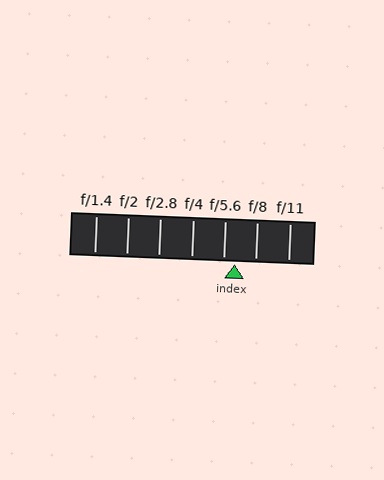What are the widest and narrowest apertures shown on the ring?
The widest aperture shown is f/1.4 and the narrowest is f/11.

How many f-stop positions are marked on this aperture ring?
There are 7 f-stop positions marked.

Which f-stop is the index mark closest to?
The index mark is closest to f/5.6.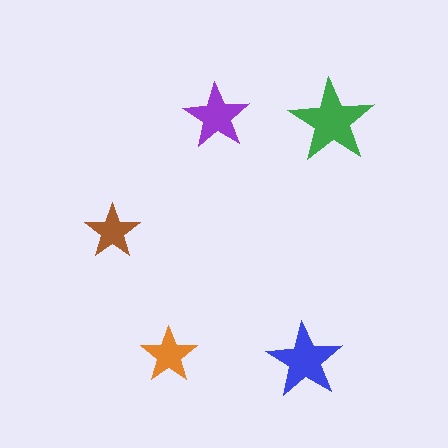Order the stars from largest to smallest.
the green one, the blue one, the purple one, the orange one, the brown one.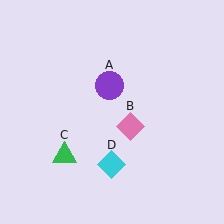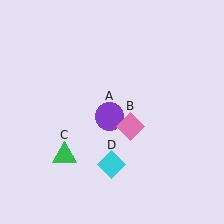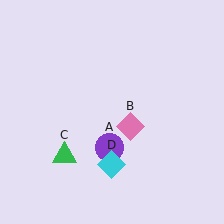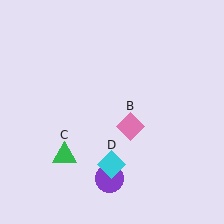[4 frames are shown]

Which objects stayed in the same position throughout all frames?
Pink diamond (object B) and green triangle (object C) and cyan diamond (object D) remained stationary.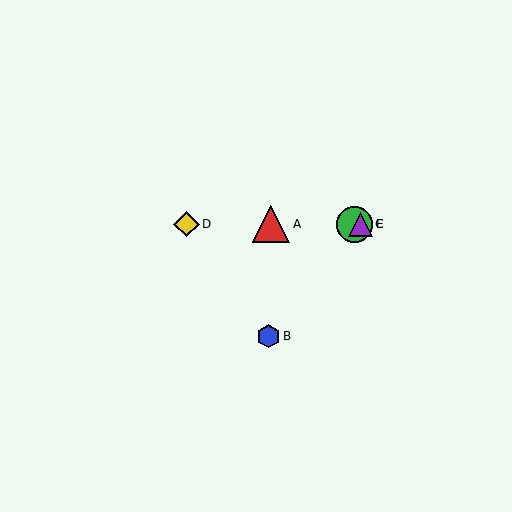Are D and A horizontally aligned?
Yes, both are at y≈224.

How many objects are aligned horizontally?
4 objects (A, C, D, E) are aligned horizontally.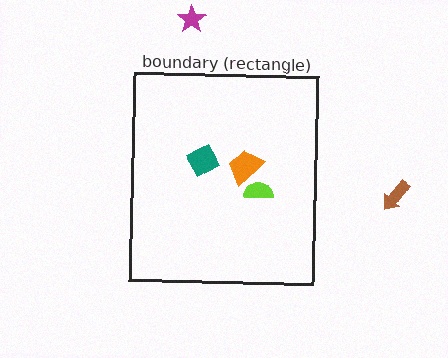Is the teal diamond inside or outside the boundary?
Inside.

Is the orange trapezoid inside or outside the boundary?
Inside.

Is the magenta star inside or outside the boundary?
Outside.